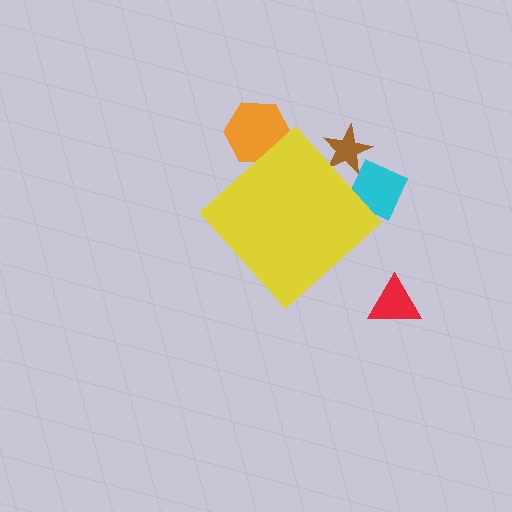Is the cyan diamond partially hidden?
Yes, the cyan diamond is partially hidden behind the yellow diamond.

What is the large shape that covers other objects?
A yellow diamond.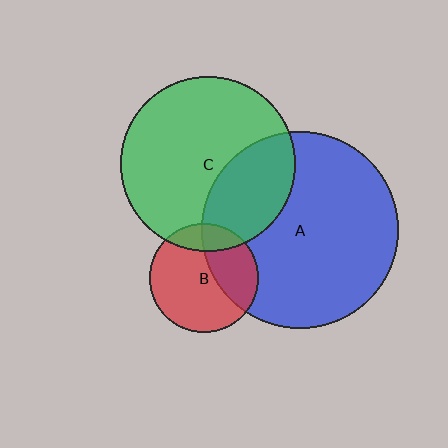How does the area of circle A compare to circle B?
Approximately 3.2 times.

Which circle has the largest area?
Circle A (blue).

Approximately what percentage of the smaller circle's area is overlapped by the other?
Approximately 35%.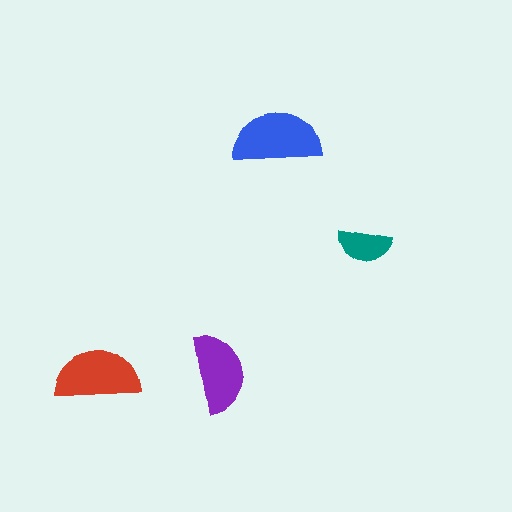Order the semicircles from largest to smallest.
the blue one, the red one, the purple one, the teal one.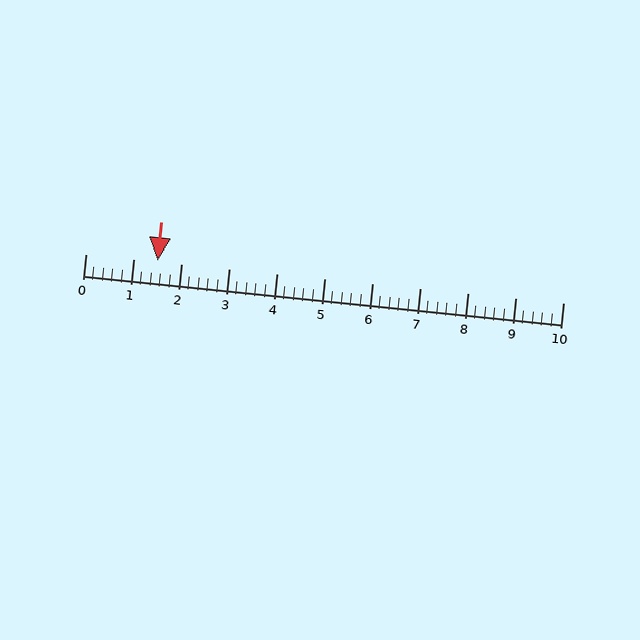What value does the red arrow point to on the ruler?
The red arrow points to approximately 1.5.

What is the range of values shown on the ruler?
The ruler shows values from 0 to 10.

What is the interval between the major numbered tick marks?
The major tick marks are spaced 1 units apart.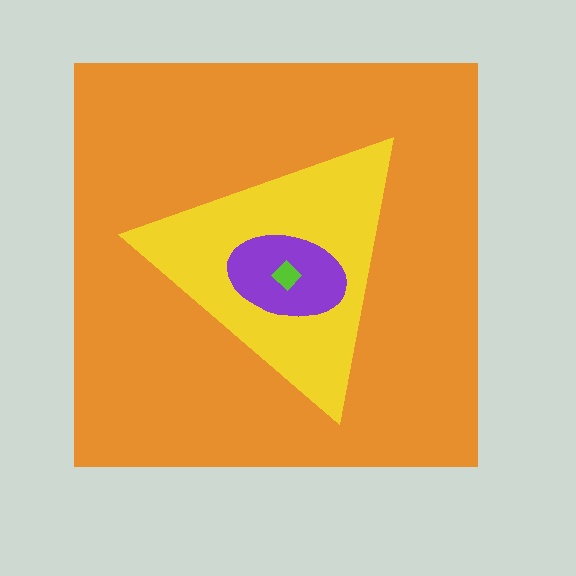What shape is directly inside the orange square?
The yellow triangle.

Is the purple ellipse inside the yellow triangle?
Yes.